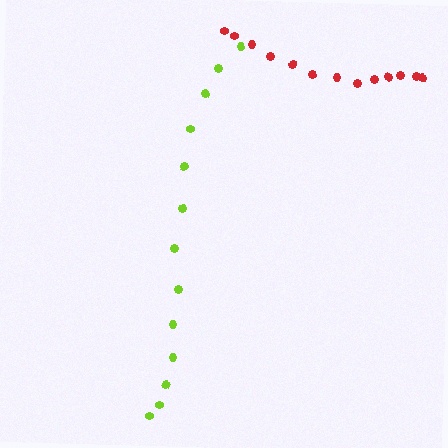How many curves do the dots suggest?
There are 2 distinct paths.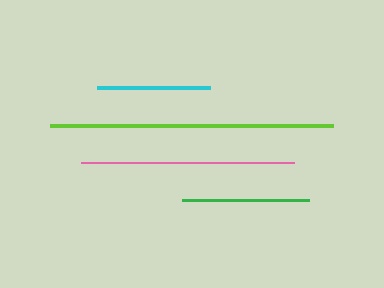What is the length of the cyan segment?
The cyan segment is approximately 113 pixels long.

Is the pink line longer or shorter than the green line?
The pink line is longer than the green line.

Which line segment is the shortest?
The cyan line is the shortest at approximately 113 pixels.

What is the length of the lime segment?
The lime segment is approximately 283 pixels long.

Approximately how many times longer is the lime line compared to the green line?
The lime line is approximately 2.2 times the length of the green line.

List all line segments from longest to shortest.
From longest to shortest: lime, pink, green, cyan.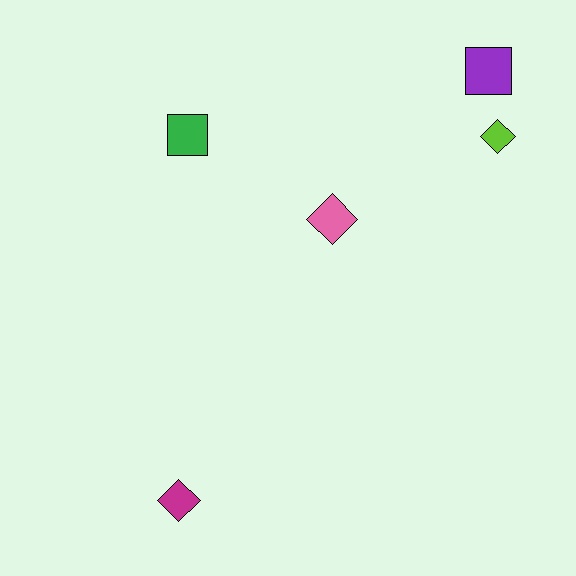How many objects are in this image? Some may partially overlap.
There are 5 objects.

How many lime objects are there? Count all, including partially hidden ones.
There is 1 lime object.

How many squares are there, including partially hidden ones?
There are 2 squares.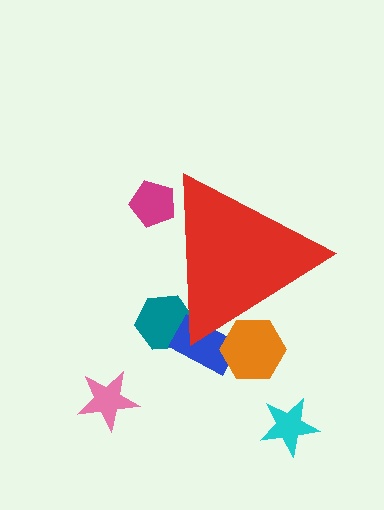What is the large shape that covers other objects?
A red triangle.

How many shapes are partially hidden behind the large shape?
4 shapes are partially hidden.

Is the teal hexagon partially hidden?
Yes, the teal hexagon is partially hidden behind the red triangle.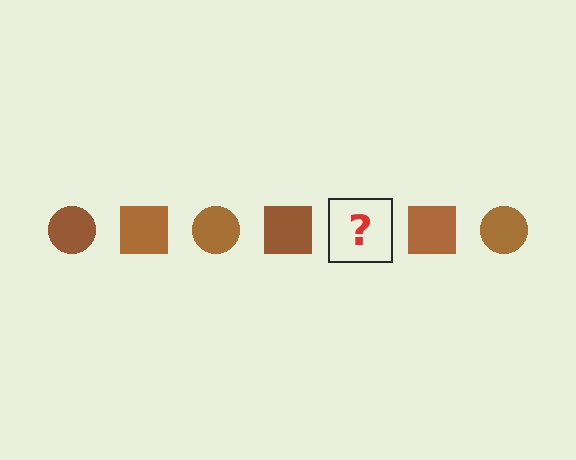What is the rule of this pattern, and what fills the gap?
The rule is that the pattern cycles through circle, square shapes in brown. The gap should be filled with a brown circle.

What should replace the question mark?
The question mark should be replaced with a brown circle.